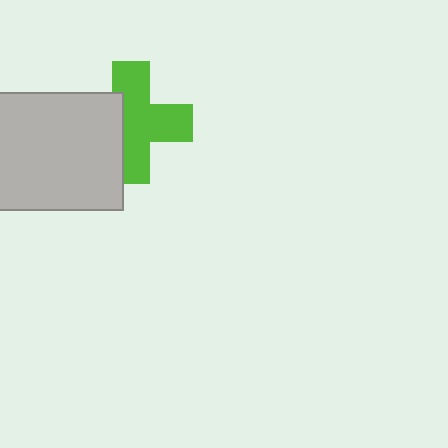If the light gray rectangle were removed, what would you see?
You would see the complete lime cross.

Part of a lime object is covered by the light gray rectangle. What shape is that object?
It is a cross.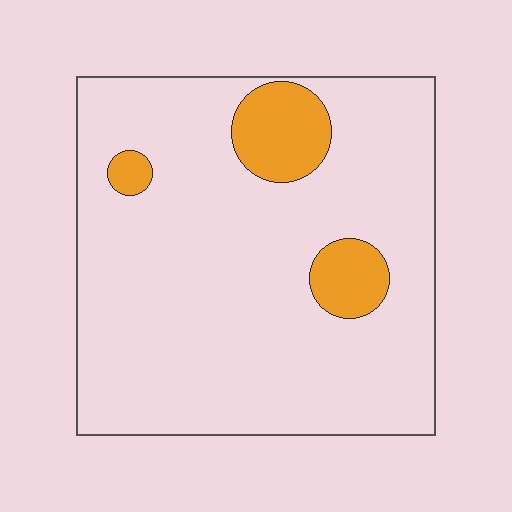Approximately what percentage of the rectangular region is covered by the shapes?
Approximately 10%.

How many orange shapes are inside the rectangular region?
3.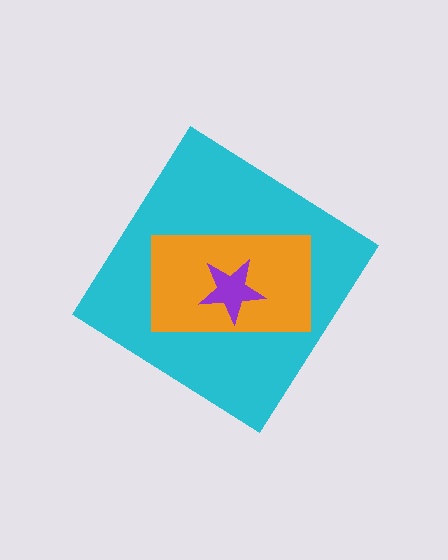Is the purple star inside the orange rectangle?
Yes.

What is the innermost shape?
The purple star.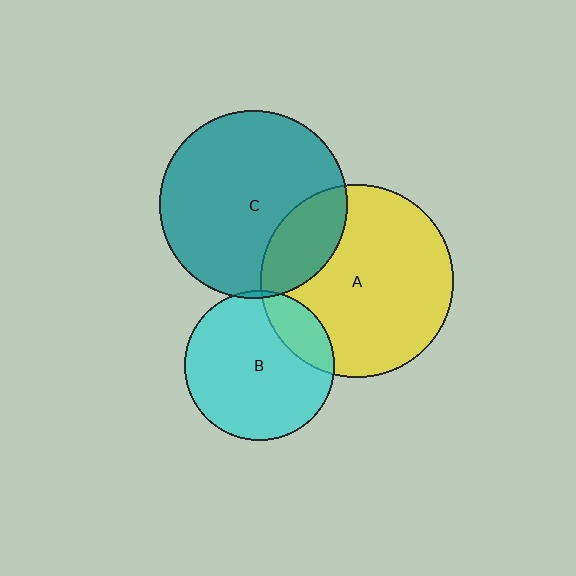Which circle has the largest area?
Circle A (yellow).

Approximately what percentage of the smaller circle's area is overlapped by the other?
Approximately 20%.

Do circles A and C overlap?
Yes.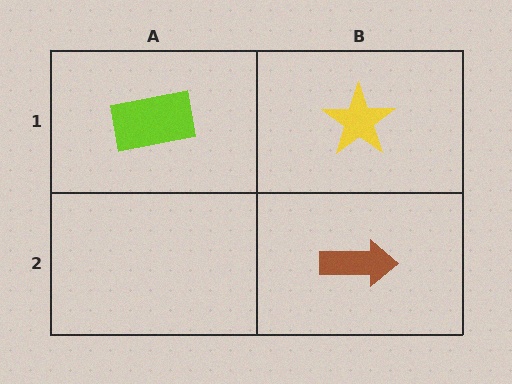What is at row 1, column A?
A lime rectangle.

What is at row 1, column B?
A yellow star.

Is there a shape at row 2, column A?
No, that cell is empty.